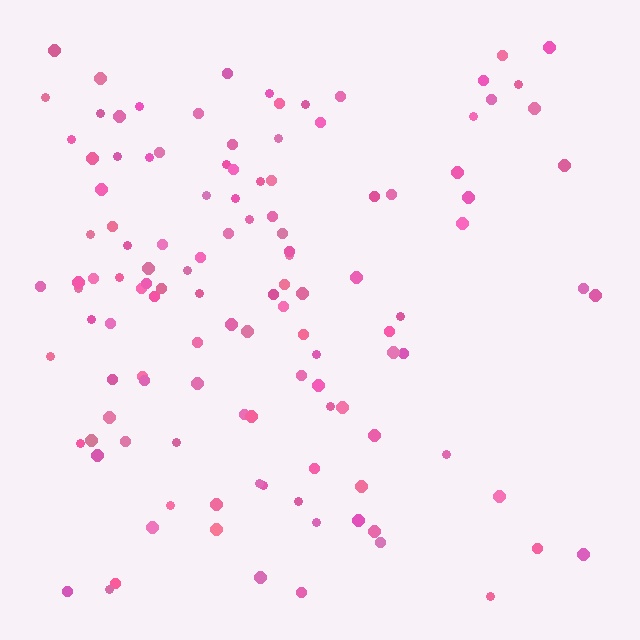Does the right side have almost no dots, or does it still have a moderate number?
Still a moderate number, just noticeably fewer than the left.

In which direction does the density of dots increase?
From right to left, with the left side densest.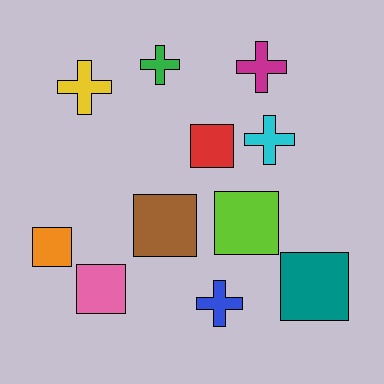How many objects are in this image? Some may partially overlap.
There are 11 objects.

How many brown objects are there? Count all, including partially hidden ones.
There is 1 brown object.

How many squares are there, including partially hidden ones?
There are 6 squares.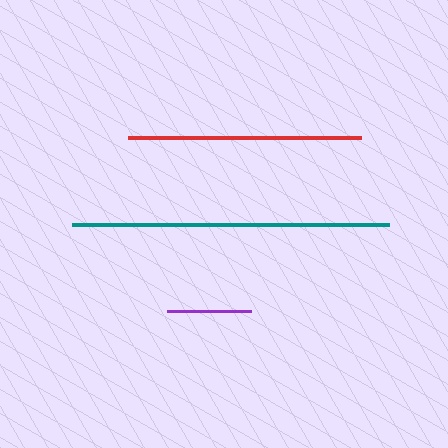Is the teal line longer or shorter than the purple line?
The teal line is longer than the purple line.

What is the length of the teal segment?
The teal segment is approximately 317 pixels long.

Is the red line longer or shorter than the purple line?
The red line is longer than the purple line.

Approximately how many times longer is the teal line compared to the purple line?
The teal line is approximately 3.8 times the length of the purple line.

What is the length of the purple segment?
The purple segment is approximately 84 pixels long.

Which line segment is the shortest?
The purple line is the shortest at approximately 84 pixels.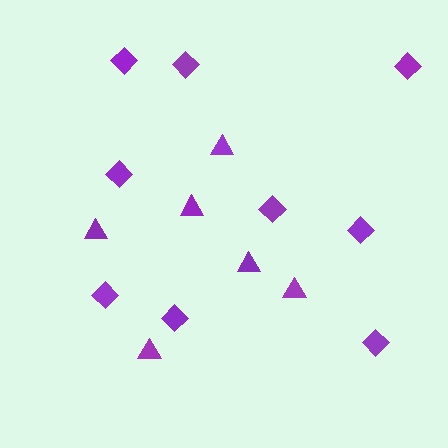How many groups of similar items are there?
There are 2 groups: one group of triangles (6) and one group of diamonds (9).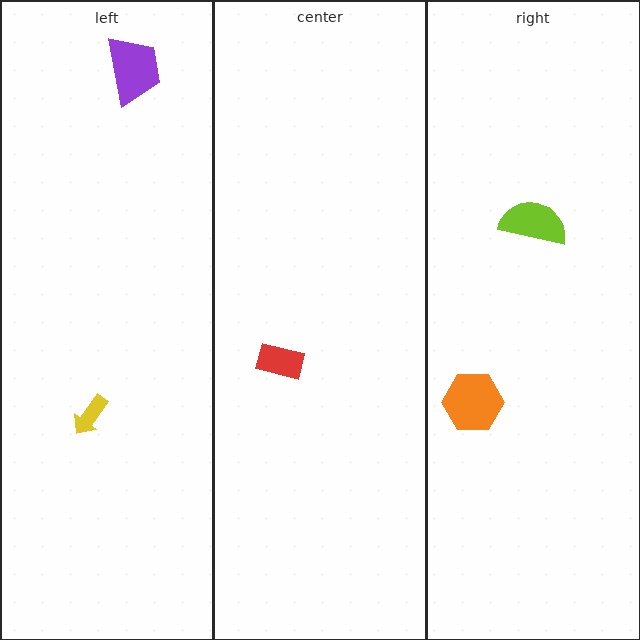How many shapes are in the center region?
1.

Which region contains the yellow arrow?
The left region.